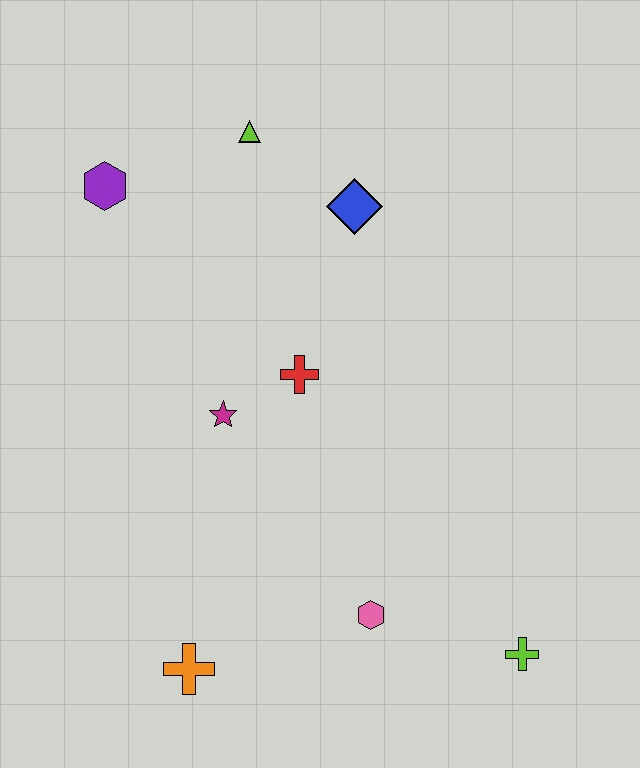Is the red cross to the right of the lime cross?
No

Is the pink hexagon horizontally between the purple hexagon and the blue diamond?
No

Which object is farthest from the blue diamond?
The orange cross is farthest from the blue diamond.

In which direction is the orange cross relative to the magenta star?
The orange cross is below the magenta star.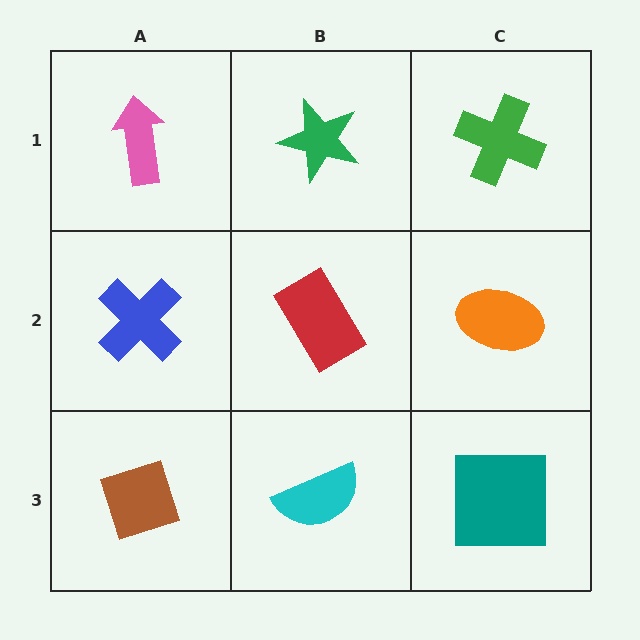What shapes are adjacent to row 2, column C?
A green cross (row 1, column C), a teal square (row 3, column C), a red rectangle (row 2, column B).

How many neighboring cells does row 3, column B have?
3.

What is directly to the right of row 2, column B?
An orange ellipse.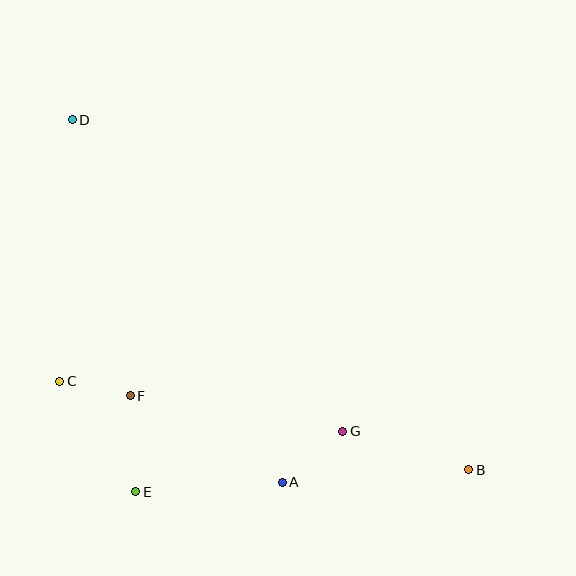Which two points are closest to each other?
Points C and F are closest to each other.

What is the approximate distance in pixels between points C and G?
The distance between C and G is approximately 287 pixels.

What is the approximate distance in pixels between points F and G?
The distance between F and G is approximately 216 pixels.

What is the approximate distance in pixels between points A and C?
The distance between A and C is approximately 244 pixels.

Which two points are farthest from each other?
Points B and D are farthest from each other.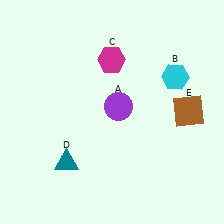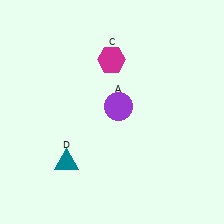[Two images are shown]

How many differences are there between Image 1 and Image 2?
There are 2 differences between the two images.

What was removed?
The cyan hexagon (B), the brown square (E) were removed in Image 2.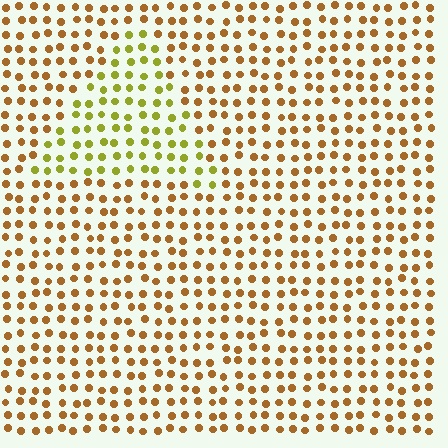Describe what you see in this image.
The image is filled with small brown elements in a uniform arrangement. A triangle-shaped region is visible where the elements are tinted to a slightly different hue, forming a subtle color boundary.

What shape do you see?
I see a triangle.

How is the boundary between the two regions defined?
The boundary is defined purely by a slight shift in hue (about 39 degrees). Spacing, size, and orientation are identical on both sides.